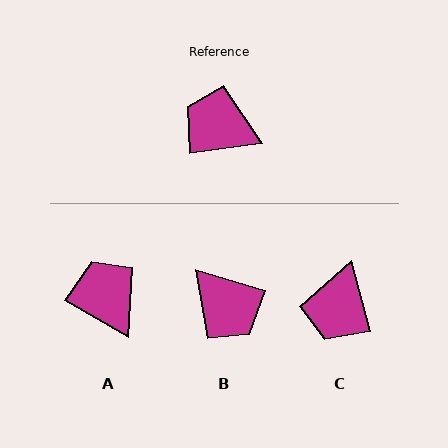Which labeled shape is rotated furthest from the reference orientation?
B, about 156 degrees away.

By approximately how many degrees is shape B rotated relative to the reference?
Approximately 156 degrees counter-clockwise.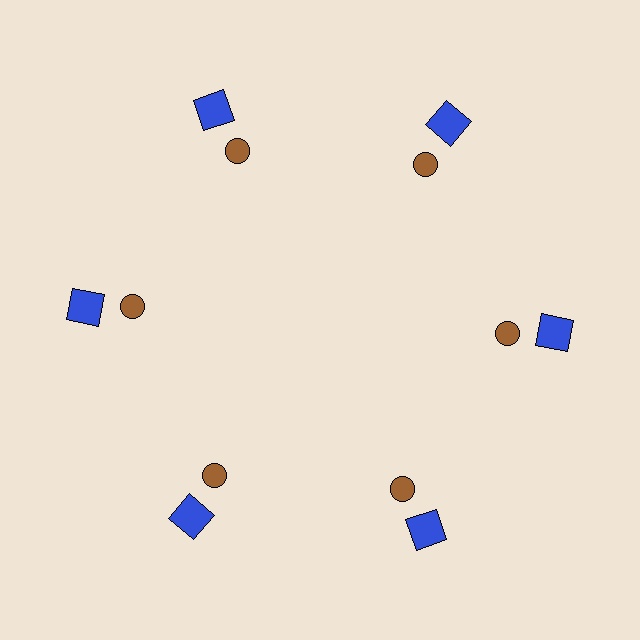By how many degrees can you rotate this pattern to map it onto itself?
The pattern maps onto itself every 60 degrees of rotation.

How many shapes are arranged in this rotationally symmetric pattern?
There are 12 shapes, arranged in 6 groups of 2.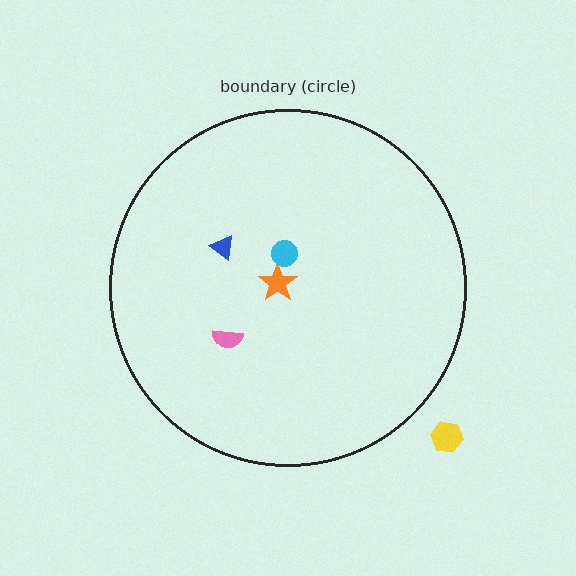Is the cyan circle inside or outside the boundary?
Inside.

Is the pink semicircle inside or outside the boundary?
Inside.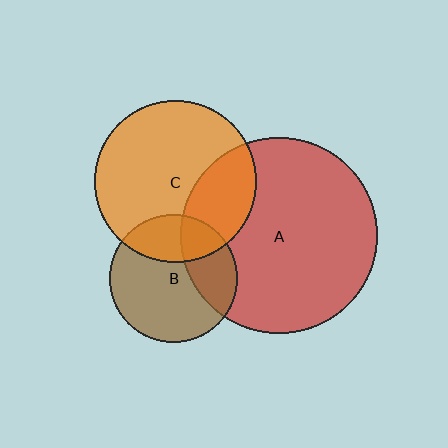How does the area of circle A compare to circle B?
Approximately 2.3 times.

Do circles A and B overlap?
Yes.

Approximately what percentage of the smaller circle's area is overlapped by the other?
Approximately 30%.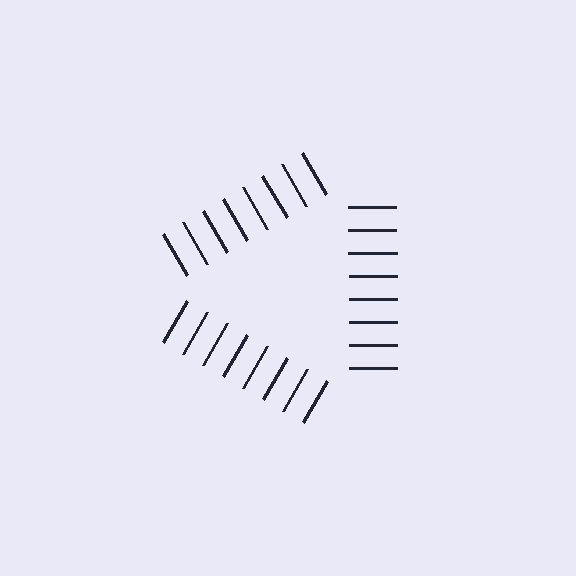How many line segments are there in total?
24 — 8 along each of the 3 edges.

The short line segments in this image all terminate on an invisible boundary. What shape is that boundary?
An illusory triangle — the line segments terminate on its edges but no continuous stroke is drawn.